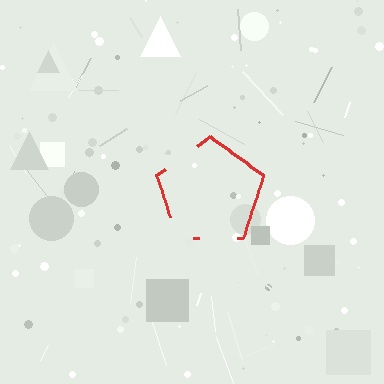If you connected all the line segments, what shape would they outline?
They would outline a pentagon.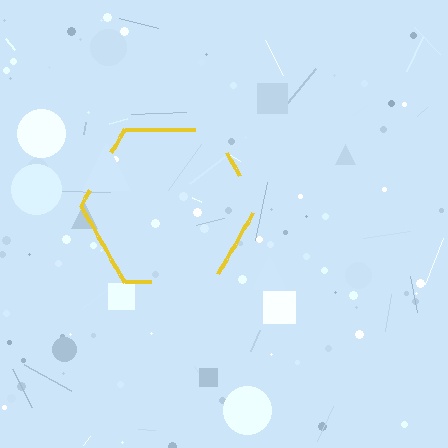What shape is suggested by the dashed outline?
The dashed outline suggests a hexagon.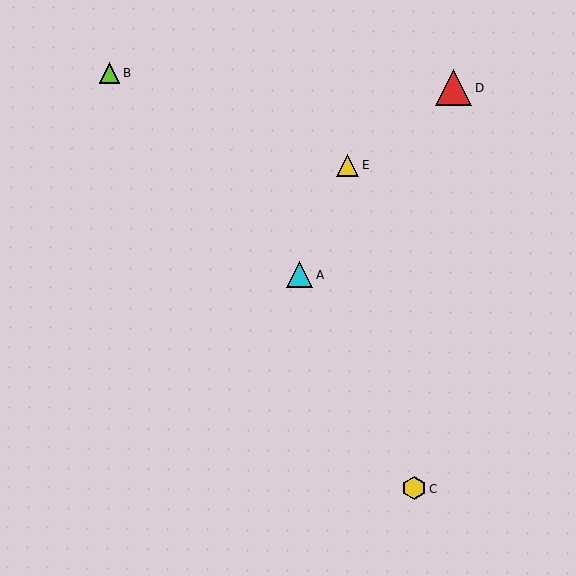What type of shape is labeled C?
Shape C is a yellow hexagon.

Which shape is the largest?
The red triangle (labeled D) is the largest.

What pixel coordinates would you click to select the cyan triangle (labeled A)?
Click at (300, 275) to select the cyan triangle A.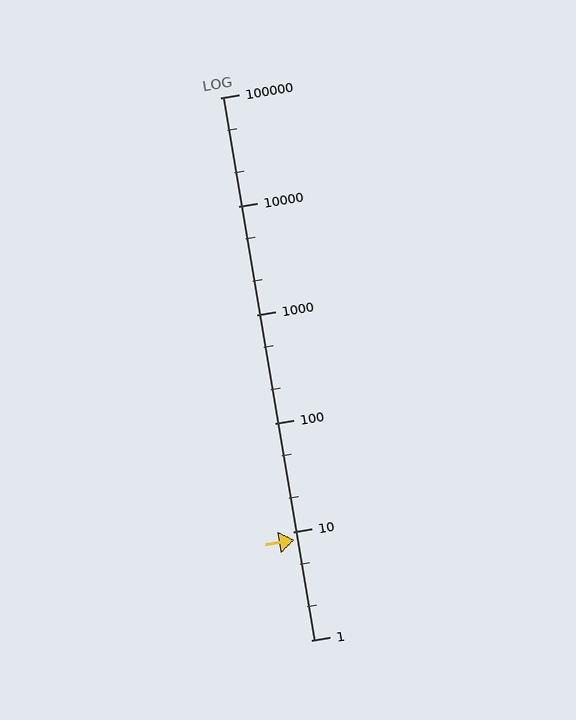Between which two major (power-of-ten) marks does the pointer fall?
The pointer is between 1 and 10.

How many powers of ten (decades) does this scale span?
The scale spans 5 decades, from 1 to 100000.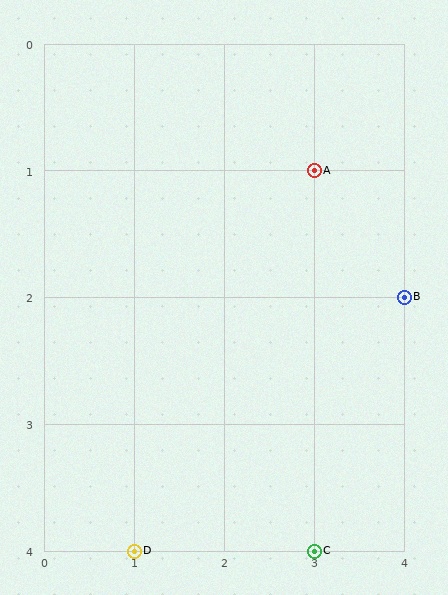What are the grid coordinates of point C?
Point C is at grid coordinates (3, 4).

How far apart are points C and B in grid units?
Points C and B are 1 column and 2 rows apart (about 2.2 grid units diagonally).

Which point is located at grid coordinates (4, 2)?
Point B is at (4, 2).